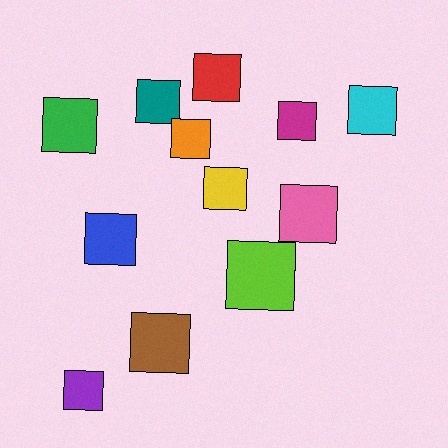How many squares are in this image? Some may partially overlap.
There are 12 squares.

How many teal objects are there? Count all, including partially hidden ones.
There is 1 teal object.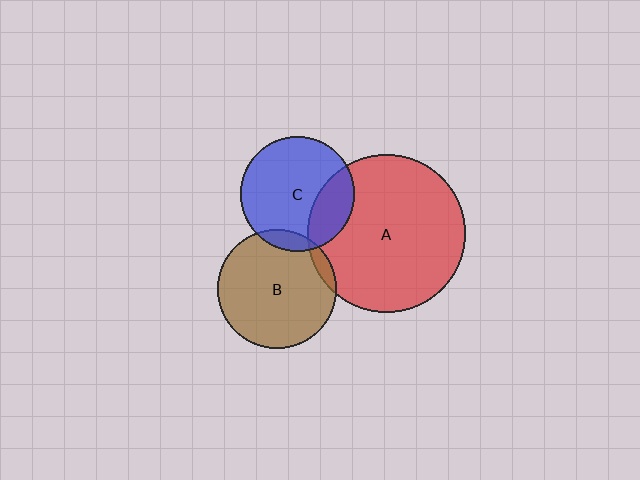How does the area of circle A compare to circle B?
Approximately 1.8 times.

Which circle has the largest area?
Circle A (red).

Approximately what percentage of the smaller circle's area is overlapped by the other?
Approximately 25%.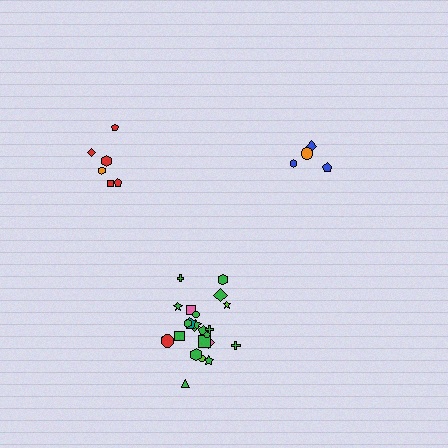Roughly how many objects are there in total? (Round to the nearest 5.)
Roughly 35 objects in total.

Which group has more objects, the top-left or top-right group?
The top-left group.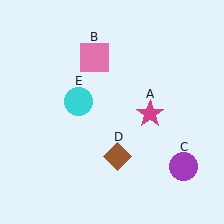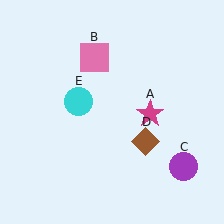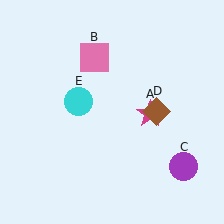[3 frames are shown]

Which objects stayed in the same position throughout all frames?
Magenta star (object A) and pink square (object B) and purple circle (object C) and cyan circle (object E) remained stationary.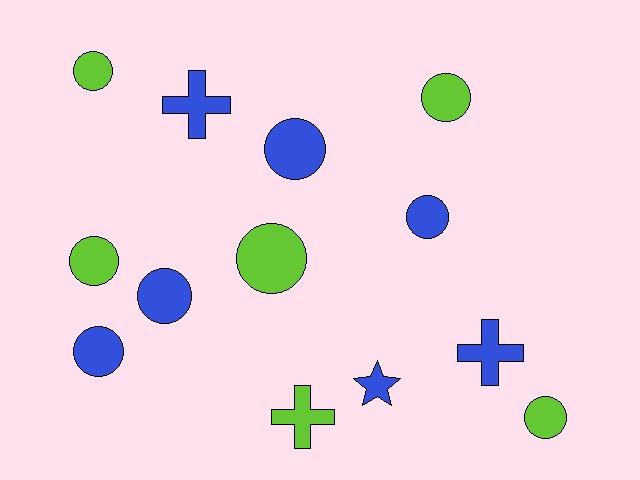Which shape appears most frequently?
Circle, with 9 objects.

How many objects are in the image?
There are 13 objects.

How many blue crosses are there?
There are 2 blue crosses.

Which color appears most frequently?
Blue, with 7 objects.